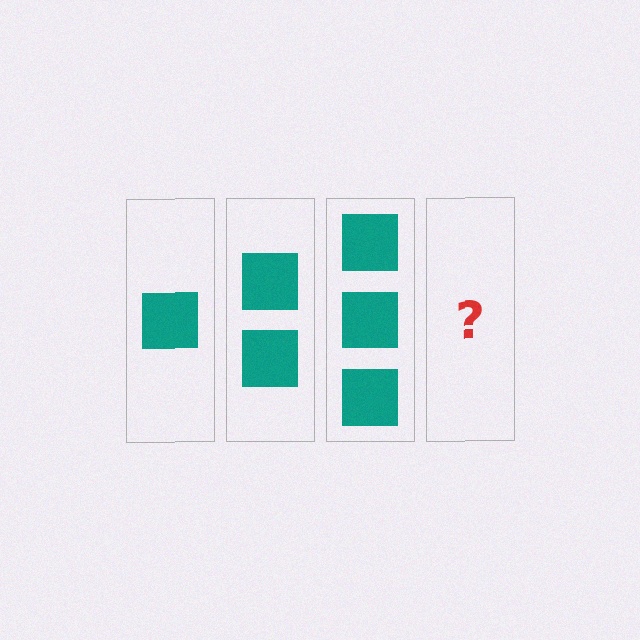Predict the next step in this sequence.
The next step is 4 squares.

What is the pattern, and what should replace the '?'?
The pattern is that each step adds one more square. The '?' should be 4 squares.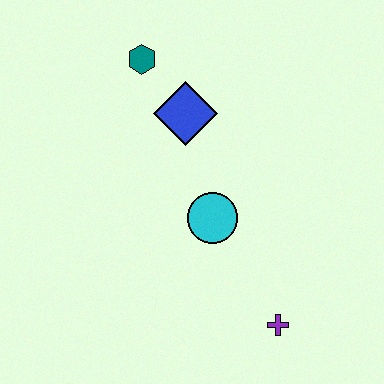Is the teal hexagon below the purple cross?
No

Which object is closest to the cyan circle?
The blue diamond is closest to the cyan circle.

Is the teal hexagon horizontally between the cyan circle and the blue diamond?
No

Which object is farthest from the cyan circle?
The teal hexagon is farthest from the cyan circle.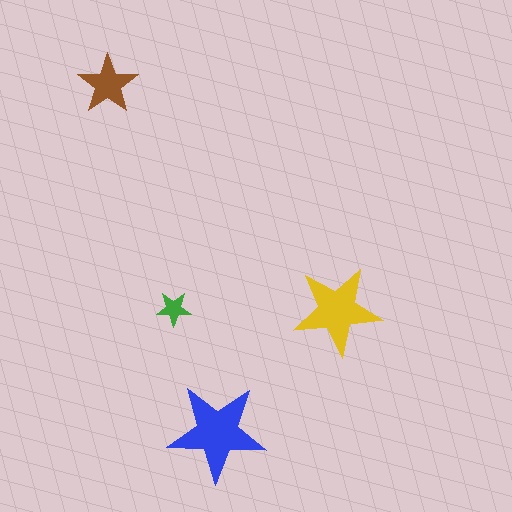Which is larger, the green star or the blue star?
The blue one.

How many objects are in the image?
There are 4 objects in the image.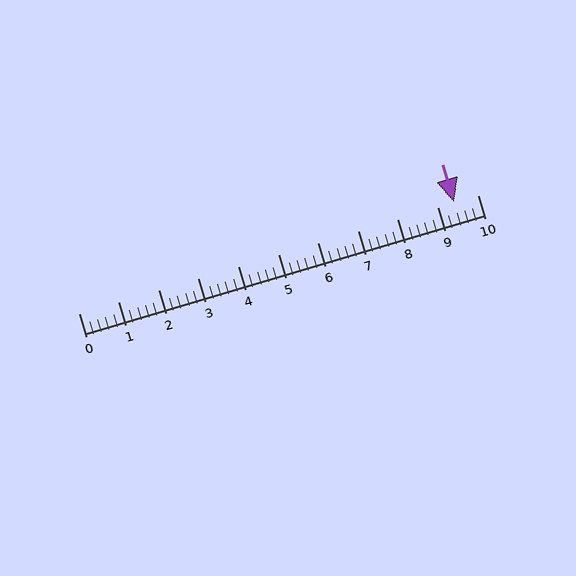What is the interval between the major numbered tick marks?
The major tick marks are spaced 1 units apart.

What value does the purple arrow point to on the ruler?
The purple arrow points to approximately 9.4.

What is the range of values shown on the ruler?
The ruler shows values from 0 to 10.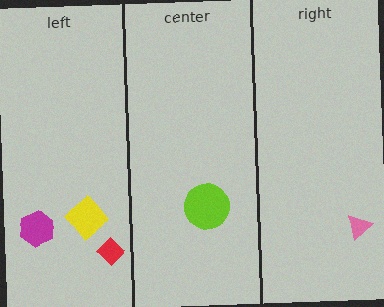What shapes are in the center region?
The lime circle.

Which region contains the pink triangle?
The right region.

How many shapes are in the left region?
3.